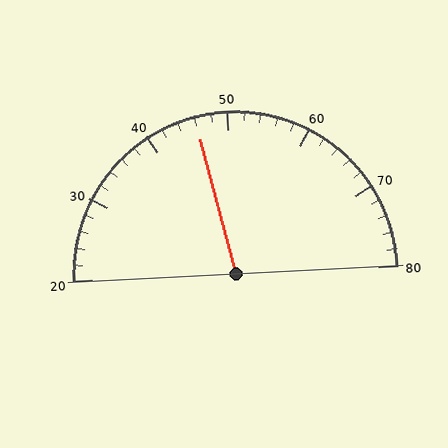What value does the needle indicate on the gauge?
The needle indicates approximately 46.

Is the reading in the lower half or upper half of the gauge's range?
The reading is in the lower half of the range (20 to 80).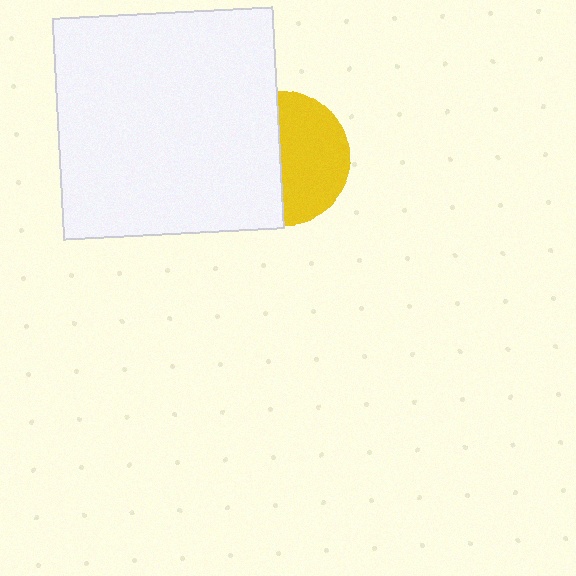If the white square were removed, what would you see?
You would see the complete yellow circle.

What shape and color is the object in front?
The object in front is a white square.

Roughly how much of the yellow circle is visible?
About half of it is visible (roughly 52%).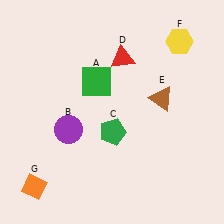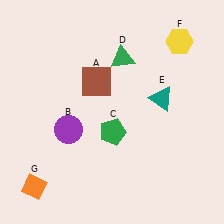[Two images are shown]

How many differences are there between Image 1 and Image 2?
There are 3 differences between the two images.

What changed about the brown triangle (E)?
In Image 1, E is brown. In Image 2, it changed to teal.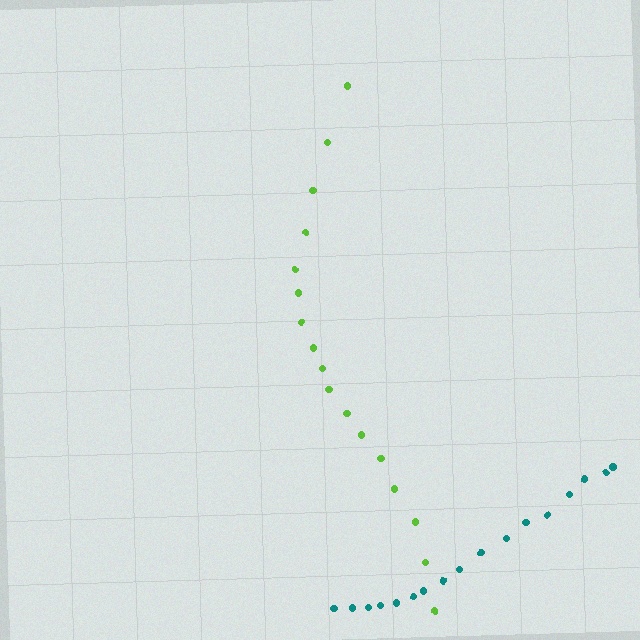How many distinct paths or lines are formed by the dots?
There are 2 distinct paths.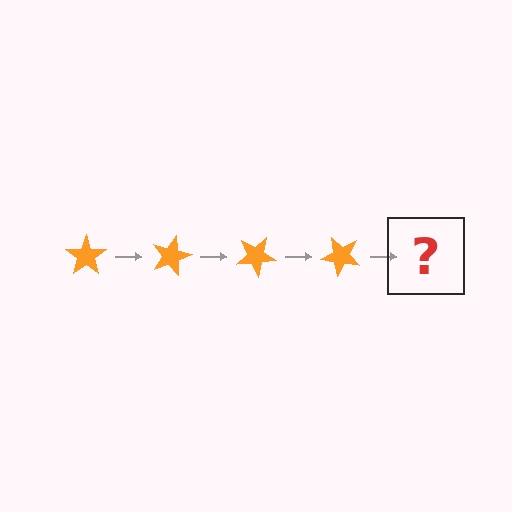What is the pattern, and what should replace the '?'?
The pattern is that the star rotates 15 degrees each step. The '?' should be an orange star rotated 60 degrees.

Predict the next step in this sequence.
The next step is an orange star rotated 60 degrees.